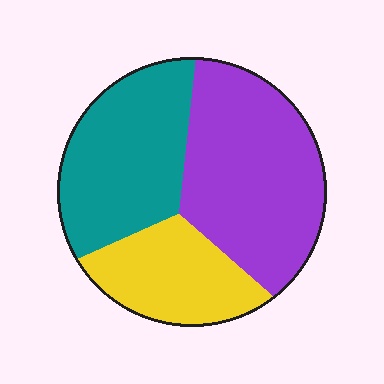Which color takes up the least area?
Yellow, at roughly 25%.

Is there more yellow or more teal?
Teal.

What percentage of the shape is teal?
Teal covers around 35% of the shape.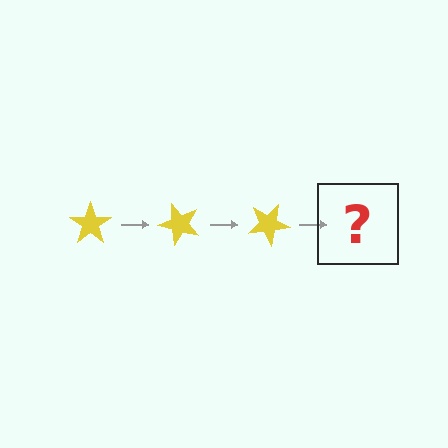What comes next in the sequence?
The next element should be a yellow star rotated 150 degrees.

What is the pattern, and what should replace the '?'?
The pattern is that the star rotates 50 degrees each step. The '?' should be a yellow star rotated 150 degrees.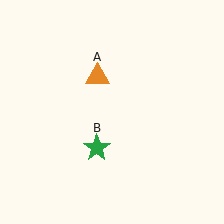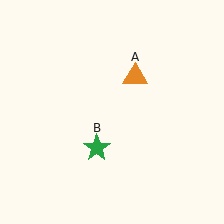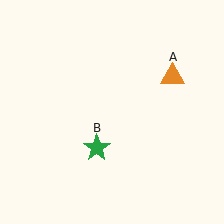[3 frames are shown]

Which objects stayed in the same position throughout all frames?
Green star (object B) remained stationary.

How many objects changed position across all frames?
1 object changed position: orange triangle (object A).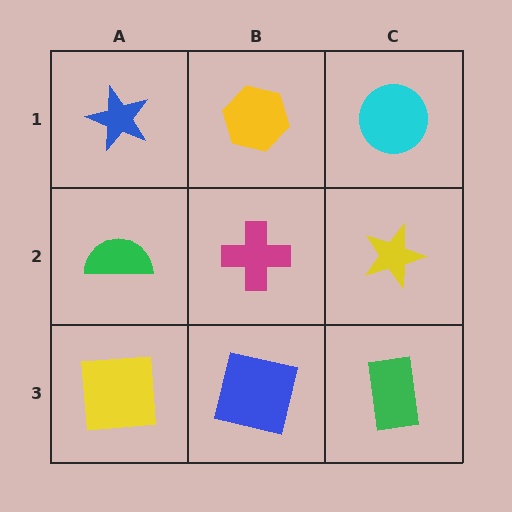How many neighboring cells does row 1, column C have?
2.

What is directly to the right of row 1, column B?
A cyan circle.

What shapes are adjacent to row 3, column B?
A magenta cross (row 2, column B), a yellow square (row 3, column A), a green rectangle (row 3, column C).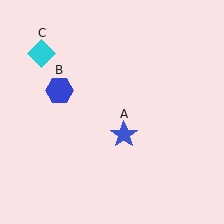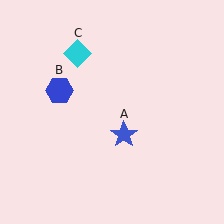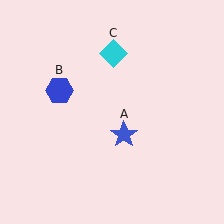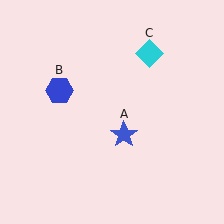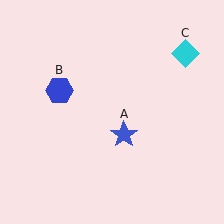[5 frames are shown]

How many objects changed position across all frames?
1 object changed position: cyan diamond (object C).